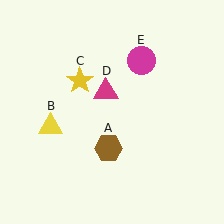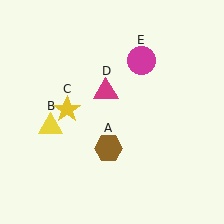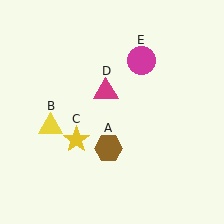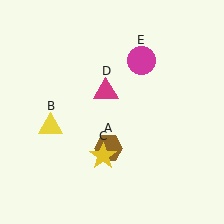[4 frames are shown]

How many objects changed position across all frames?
1 object changed position: yellow star (object C).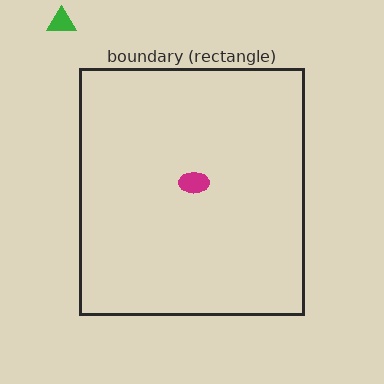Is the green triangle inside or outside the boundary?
Outside.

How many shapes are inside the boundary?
1 inside, 1 outside.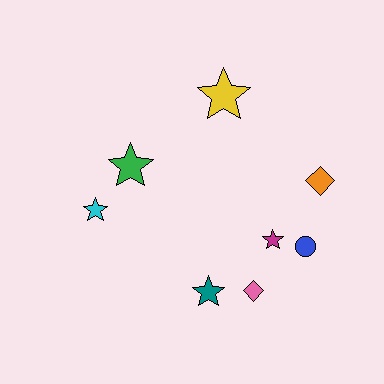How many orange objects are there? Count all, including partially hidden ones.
There is 1 orange object.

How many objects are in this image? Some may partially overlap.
There are 8 objects.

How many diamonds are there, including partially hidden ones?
There are 2 diamonds.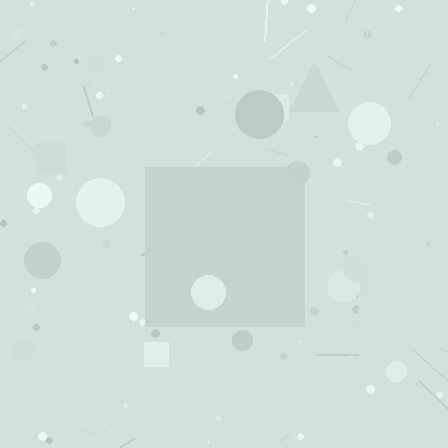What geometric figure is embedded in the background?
A square is embedded in the background.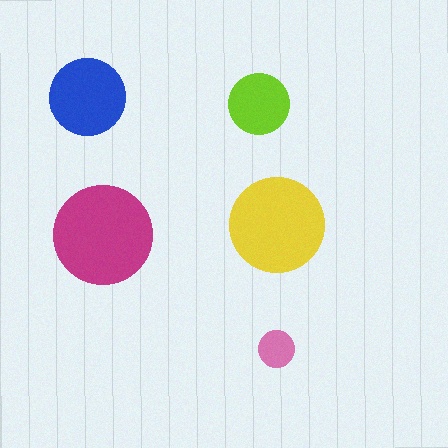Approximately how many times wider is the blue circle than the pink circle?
About 2 times wider.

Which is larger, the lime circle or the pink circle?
The lime one.